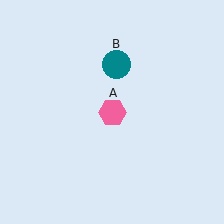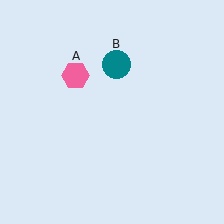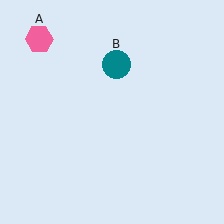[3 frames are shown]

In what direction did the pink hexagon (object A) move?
The pink hexagon (object A) moved up and to the left.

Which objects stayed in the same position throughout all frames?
Teal circle (object B) remained stationary.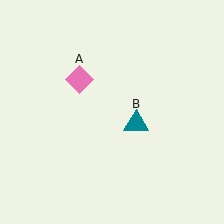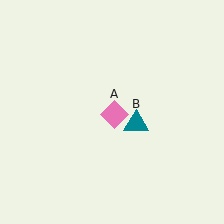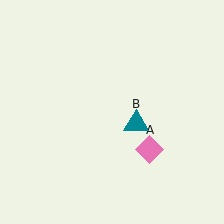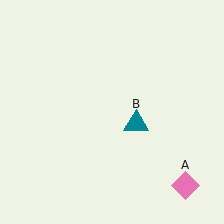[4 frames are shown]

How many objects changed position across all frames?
1 object changed position: pink diamond (object A).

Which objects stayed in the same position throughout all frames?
Teal triangle (object B) remained stationary.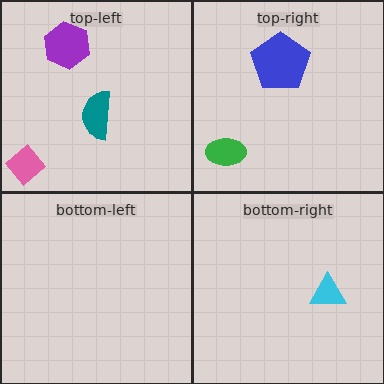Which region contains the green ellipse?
The top-right region.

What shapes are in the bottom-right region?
The cyan triangle.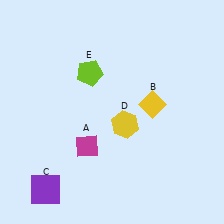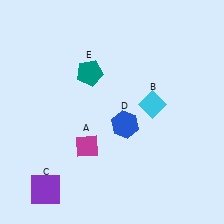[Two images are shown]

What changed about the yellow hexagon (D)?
In Image 1, D is yellow. In Image 2, it changed to blue.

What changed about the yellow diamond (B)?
In Image 1, B is yellow. In Image 2, it changed to cyan.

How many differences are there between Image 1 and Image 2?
There are 3 differences between the two images.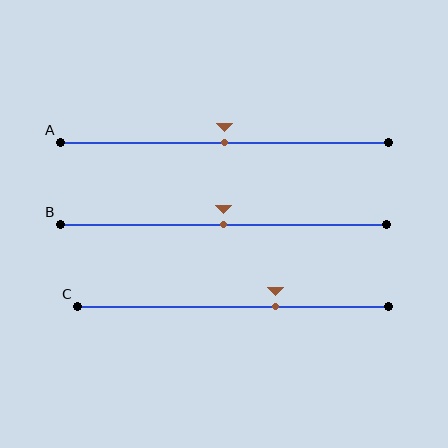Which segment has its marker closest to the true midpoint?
Segment A has its marker closest to the true midpoint.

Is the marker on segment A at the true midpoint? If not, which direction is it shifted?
Yes, the marker on segment A is at the true midpoint.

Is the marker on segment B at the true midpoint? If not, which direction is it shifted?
Yes, the marker on segment B is at the true midpoint.